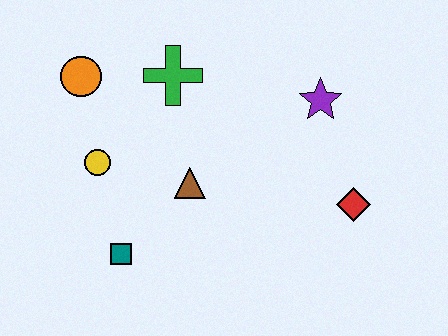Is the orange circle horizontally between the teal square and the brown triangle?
No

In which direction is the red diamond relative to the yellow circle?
The red diamond is to the right of the yellow circle.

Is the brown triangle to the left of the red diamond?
Yes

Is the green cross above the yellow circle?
Yes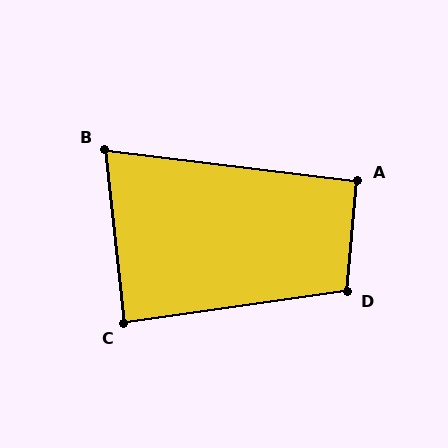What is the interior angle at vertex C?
Approximately 88 degrees (approximately right).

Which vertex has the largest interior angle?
D, at approximately 103 degrees.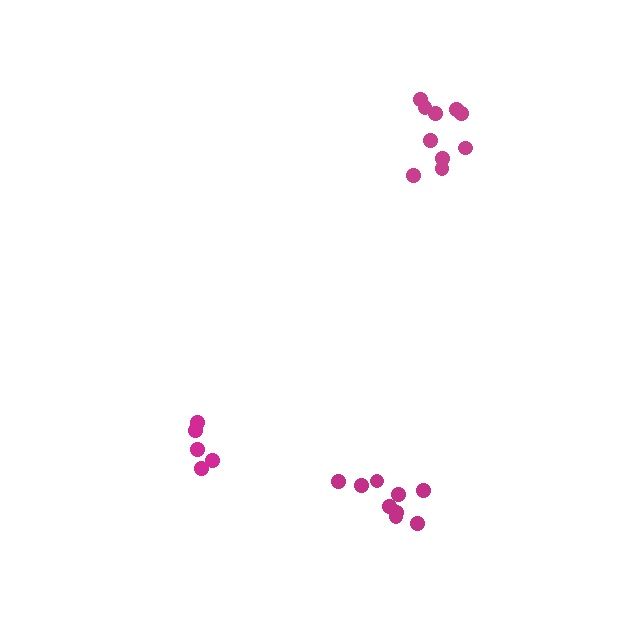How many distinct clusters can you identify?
There are 3 distinct clusters.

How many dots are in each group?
Group 1: 10 dots, Group 2: 9 dots, Group 3: 5 dots (24 total).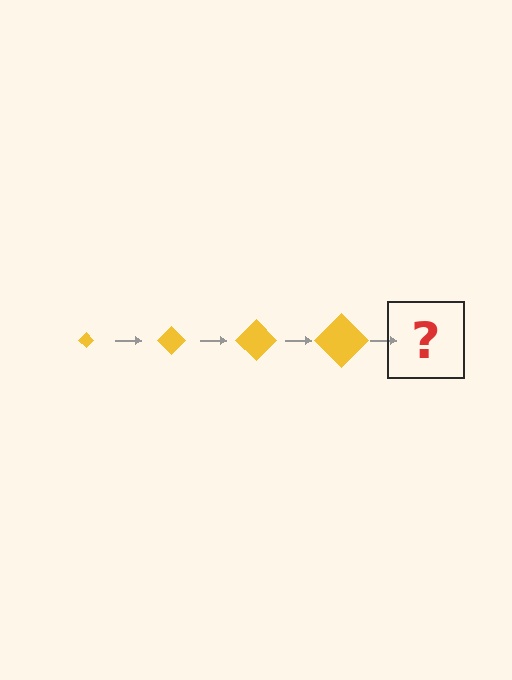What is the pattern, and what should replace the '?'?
The pattern is that the diamond gets progressively larger each step. The '?' should be a yellow diamond, larger than the previous one.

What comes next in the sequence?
The next element should be a yellow diamond, larger than the previous one.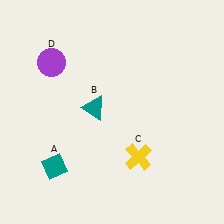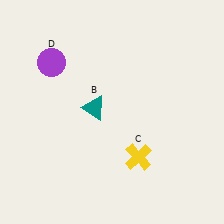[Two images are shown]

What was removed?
The teal diamond (A) was removed in Image 2.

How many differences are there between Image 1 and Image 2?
There is 1 difference between the two images.